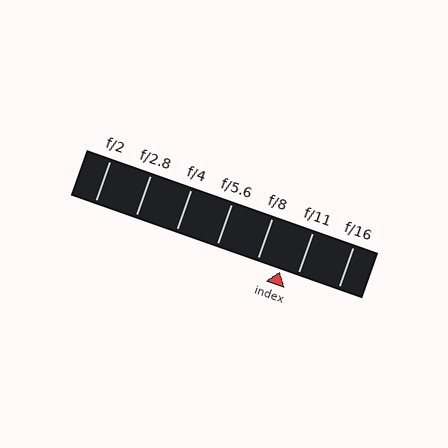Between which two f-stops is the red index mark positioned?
The index mark is between f/8 and f/11.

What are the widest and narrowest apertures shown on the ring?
The widest aperture shown is f/2 and the narrowest is f/16.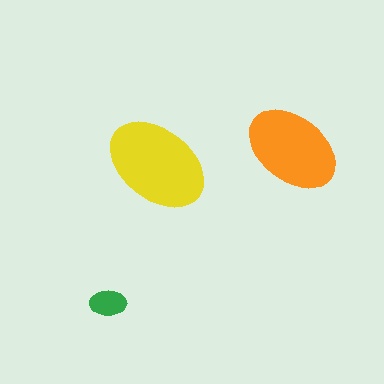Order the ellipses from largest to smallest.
the yellow one, the orange one, the green one.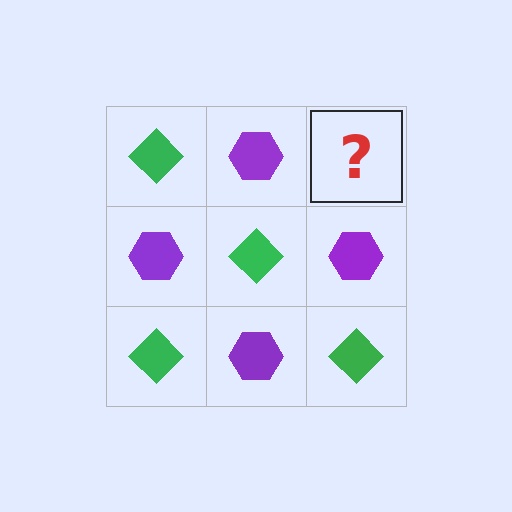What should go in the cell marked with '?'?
The missing cell should contain a green diamond.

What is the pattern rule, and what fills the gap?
The rule is that it alternates green diamond and purple hexagon in a checkerboard pattern. The gap should be filled with a green diamond.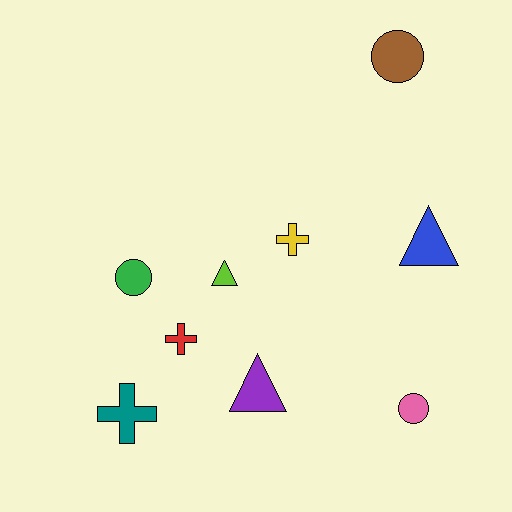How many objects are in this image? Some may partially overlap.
There are 9 objects.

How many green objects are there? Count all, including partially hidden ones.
There is 1 green object.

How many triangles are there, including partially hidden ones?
There are 3 triangles.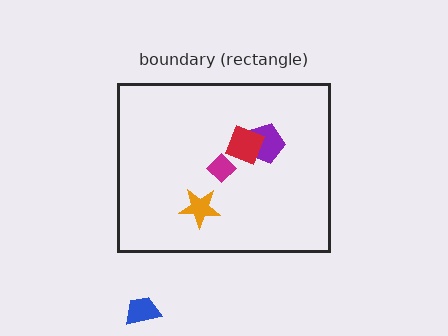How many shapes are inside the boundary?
4 inside, 1 outside.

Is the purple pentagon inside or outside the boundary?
Inside.